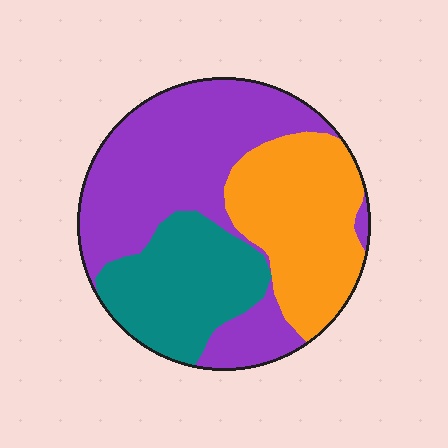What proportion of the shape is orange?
Orange takes up about one third (1/3) of the shape.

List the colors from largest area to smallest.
From largest to smallest: purple, orange, teal.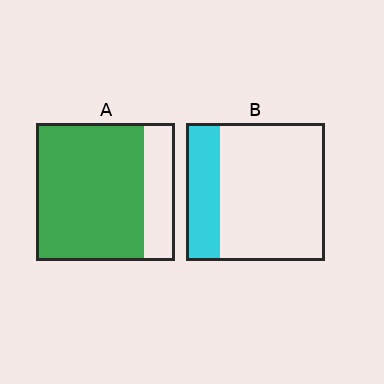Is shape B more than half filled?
No.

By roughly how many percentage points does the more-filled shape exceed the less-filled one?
By roughly 55 percentage points (A over B).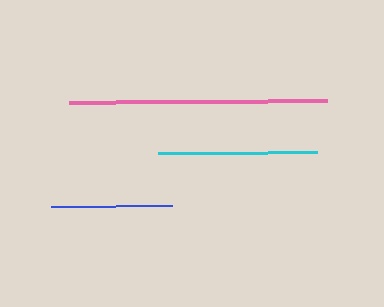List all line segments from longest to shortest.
From longest to shortest: pink, cyan, blue.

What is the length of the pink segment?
The pink segment is approximately 257 pixels long.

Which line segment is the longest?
The pink line is the longest at approximately 257 pixels.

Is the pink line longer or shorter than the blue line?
The pink line is longer than the blue line.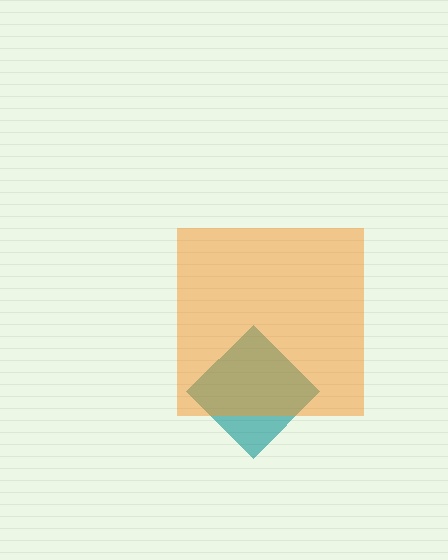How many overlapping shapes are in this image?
There are 2 overlapping shapes in the image.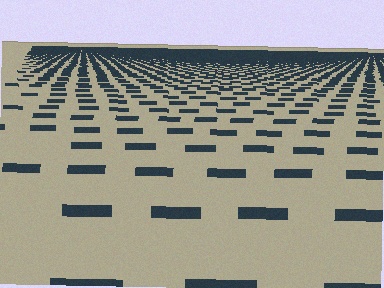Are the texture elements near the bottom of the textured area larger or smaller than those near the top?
Larger. Near the bottom, elements are closer to the viewer and appear at a bigger on-screen size.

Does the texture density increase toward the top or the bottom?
Density increases toward the top.